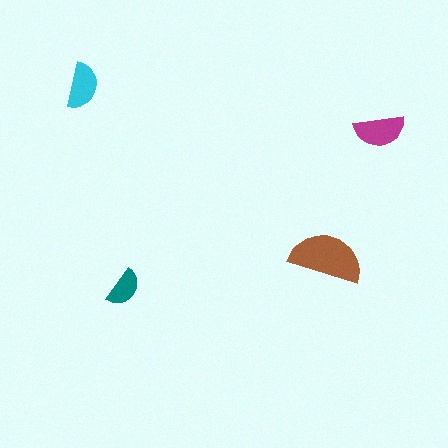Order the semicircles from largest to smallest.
the brown one, the magenta one, the cyan one, the teal one.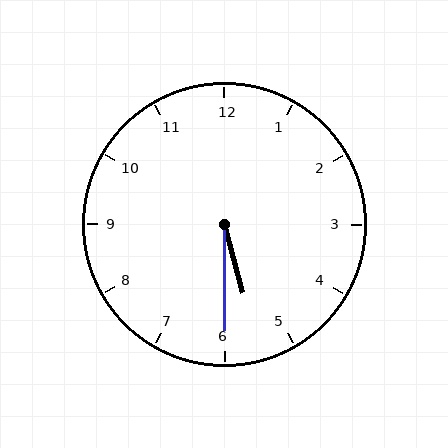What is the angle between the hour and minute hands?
Approximately 15 degrees.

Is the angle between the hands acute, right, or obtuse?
It is acute.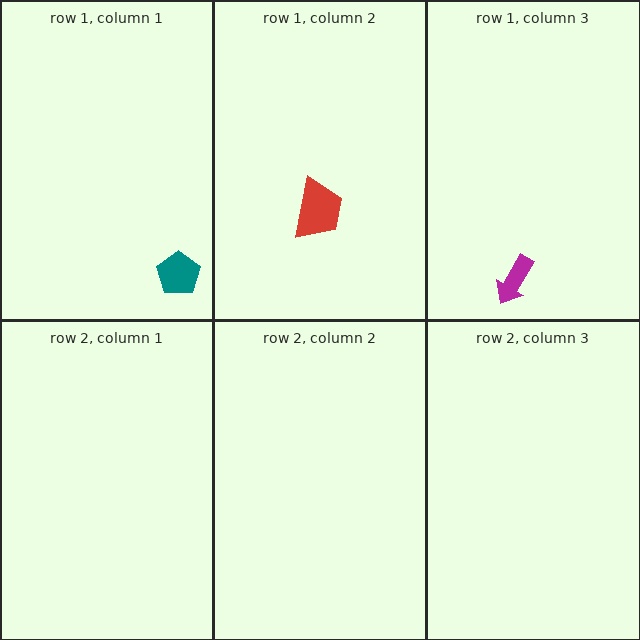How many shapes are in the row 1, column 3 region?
1.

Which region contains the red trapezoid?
The row 1, column 2 region.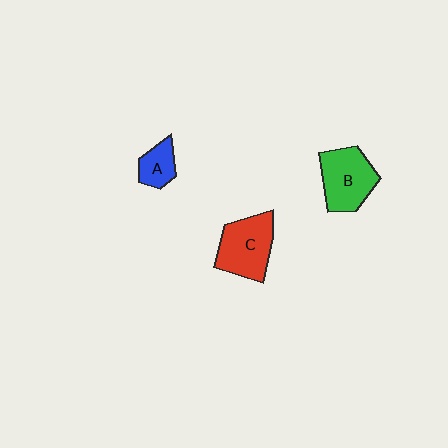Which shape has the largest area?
Shape C (red).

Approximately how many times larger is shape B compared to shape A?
Approximately 2.0 times.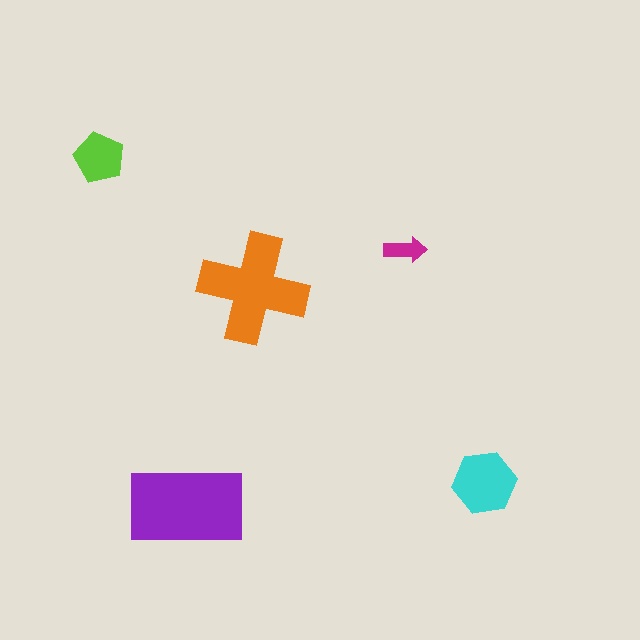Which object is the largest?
The purple rectangle.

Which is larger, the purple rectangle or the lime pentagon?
The purple rectangle.